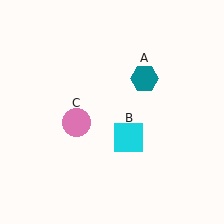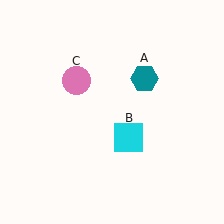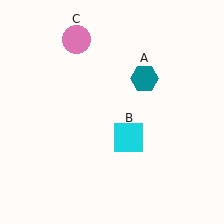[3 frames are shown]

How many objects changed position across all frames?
1 object changed position: pink circle (object C).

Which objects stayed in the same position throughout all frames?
Teal hexagon (object A) and cyan square (object B) remained stationary.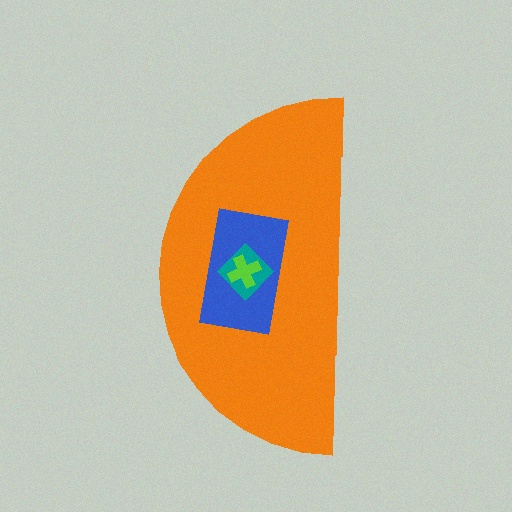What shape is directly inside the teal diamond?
The lime cross.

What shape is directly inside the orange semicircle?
The blue rectangle.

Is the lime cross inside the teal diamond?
Yes.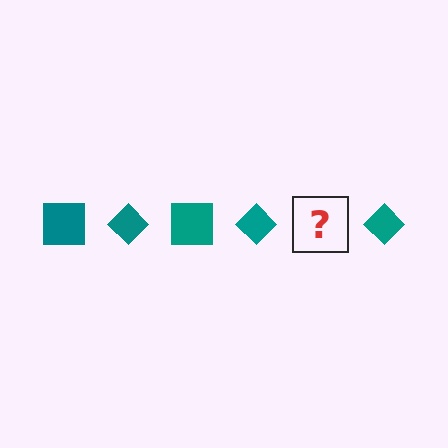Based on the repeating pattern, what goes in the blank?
The blank should be a teal square.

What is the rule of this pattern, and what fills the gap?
The rule is that the pattern cycles through square, diamond shapes in teal. The gap should be filled with a teal square.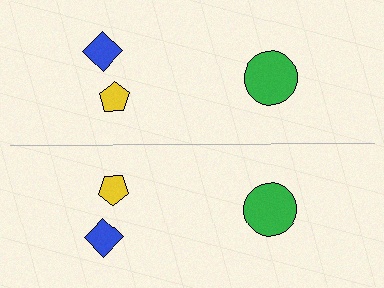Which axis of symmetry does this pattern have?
The pattern has a horizontal axis of symmetry running through the center of the image.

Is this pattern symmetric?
Yes, this pattern has bilateral (reflection) symmetry.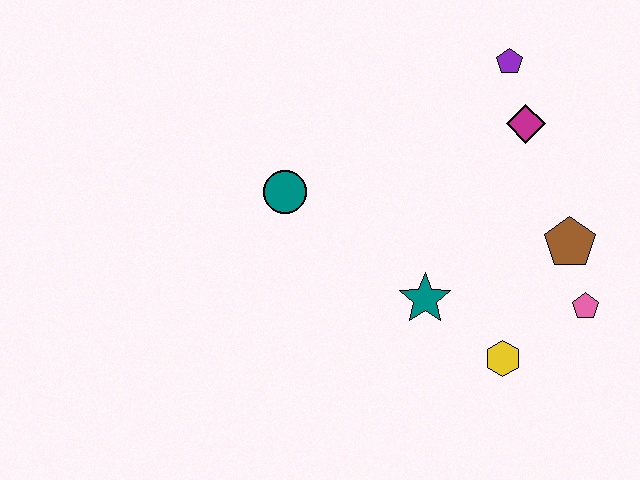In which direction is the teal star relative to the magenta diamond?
The teal star is below the magenta diamond.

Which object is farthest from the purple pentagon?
The yellow hexagon is farthest from the purple pentagon.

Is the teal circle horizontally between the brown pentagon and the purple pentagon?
No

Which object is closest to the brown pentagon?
The pink pentagon is closest to the brown pentagon.